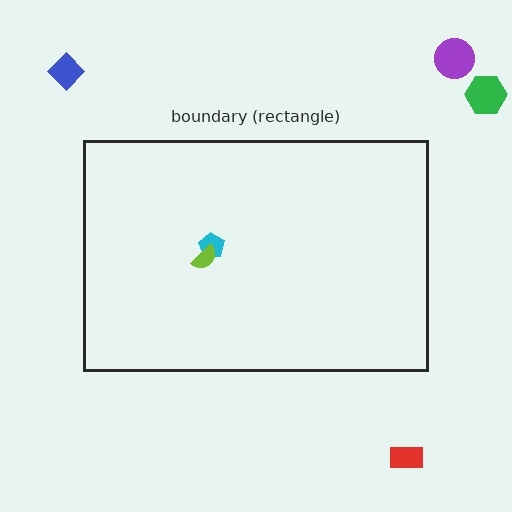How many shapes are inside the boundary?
2 inside, 4 outside.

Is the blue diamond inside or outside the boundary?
Outside.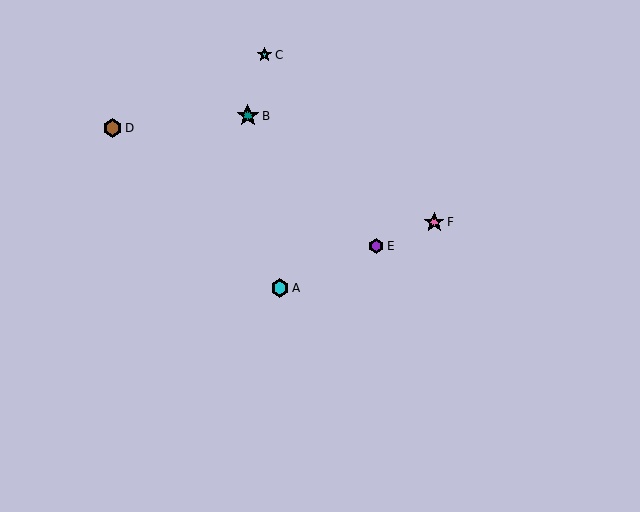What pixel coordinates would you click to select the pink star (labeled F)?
Click at (434, 222) to select the pink star F.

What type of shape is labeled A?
Shape A is a cyan hexagon.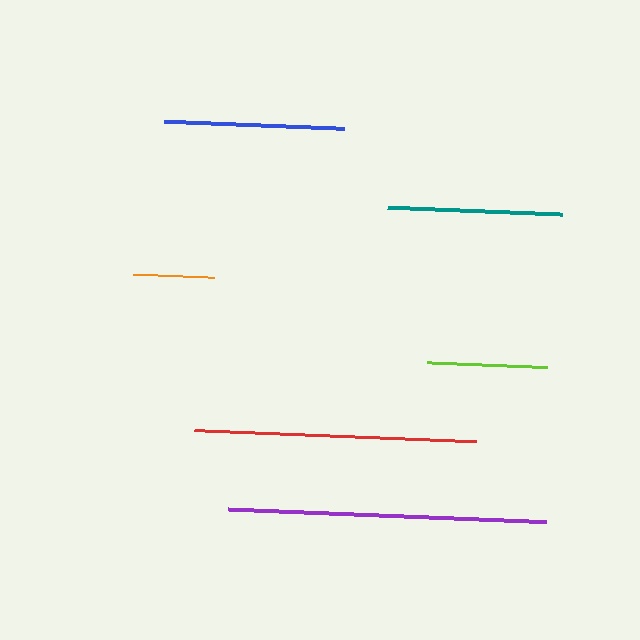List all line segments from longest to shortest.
From longest to shortest: purple, red, blue, teal, lime, orange.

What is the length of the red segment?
The red segment is approximately 282 pixels long.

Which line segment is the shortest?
The orange line is the shortest at approximately 81 pixels.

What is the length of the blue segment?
The blue segment is approximately 181 pixels long.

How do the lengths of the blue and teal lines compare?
The blue and teal lines are approximately the same length.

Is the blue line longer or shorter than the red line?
The red line is longer than the blue line.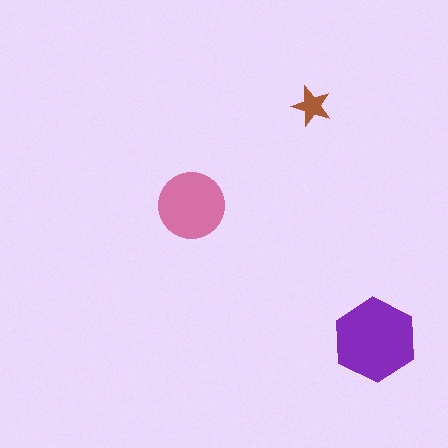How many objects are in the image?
There are 3 objects in the image.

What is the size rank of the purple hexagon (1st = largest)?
1st.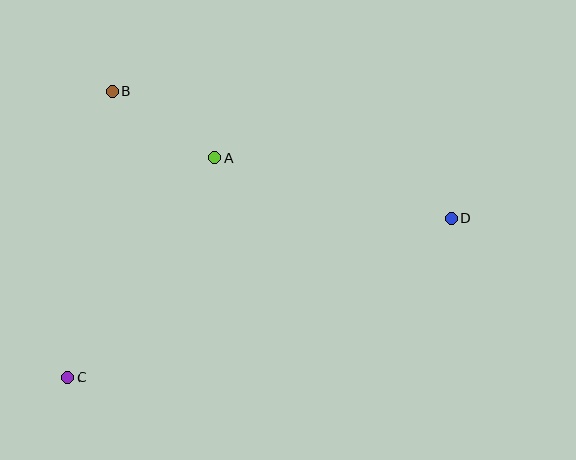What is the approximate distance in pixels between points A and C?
The distance between A and C is approximately 265 pixels.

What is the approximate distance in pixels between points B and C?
The distance between B and C is approximately 290 pixels.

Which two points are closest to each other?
Points A and B are closest to each other.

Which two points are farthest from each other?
Points C and D are farthest from each other.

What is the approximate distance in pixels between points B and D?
The distance between B and D is approximately 362 pixels.